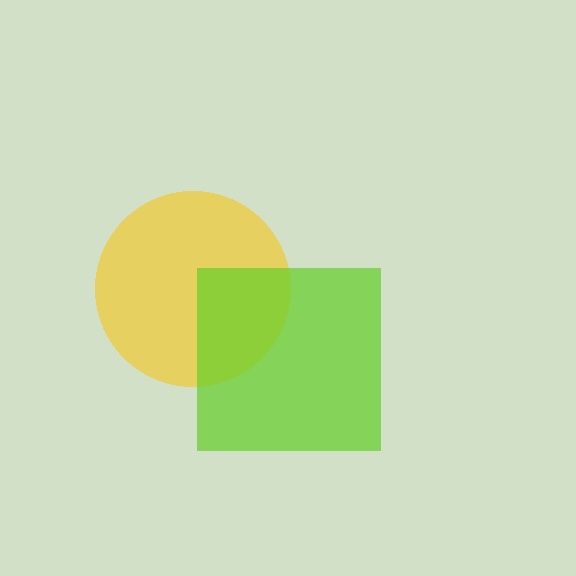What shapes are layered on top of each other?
The layered shapes are: a yellow circle, a lime square.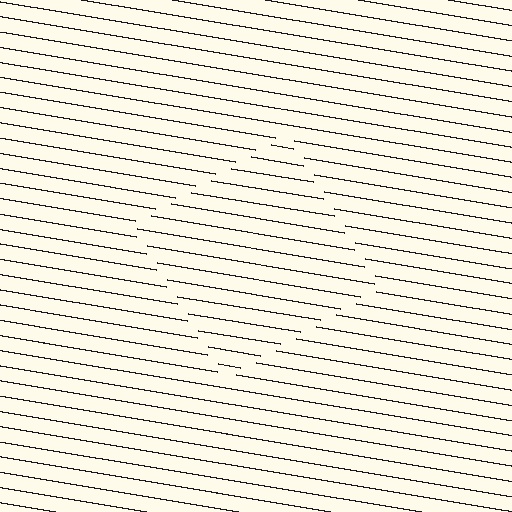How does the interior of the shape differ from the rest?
The interior of the shape contains the same grating, shifted by half a period — the contour is defined by the phase discontinuity where line-ends from the inner and outer gratings abut.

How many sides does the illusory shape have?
4 sides — the line-ends trace a square.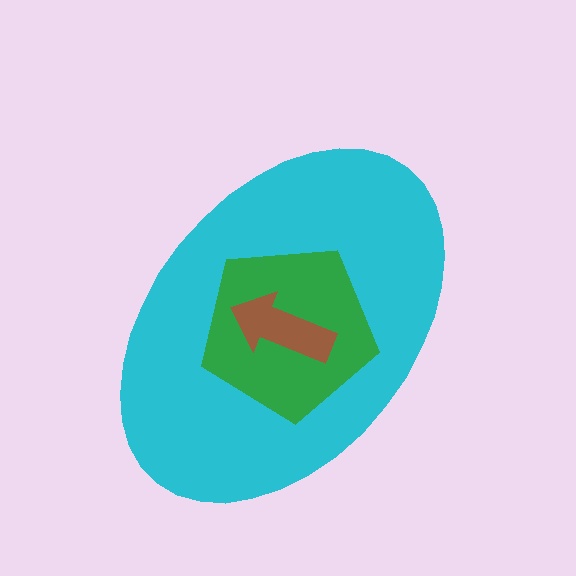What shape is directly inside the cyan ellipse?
The green pentagon.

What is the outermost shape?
The cyan ellipse.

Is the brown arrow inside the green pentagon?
Yes.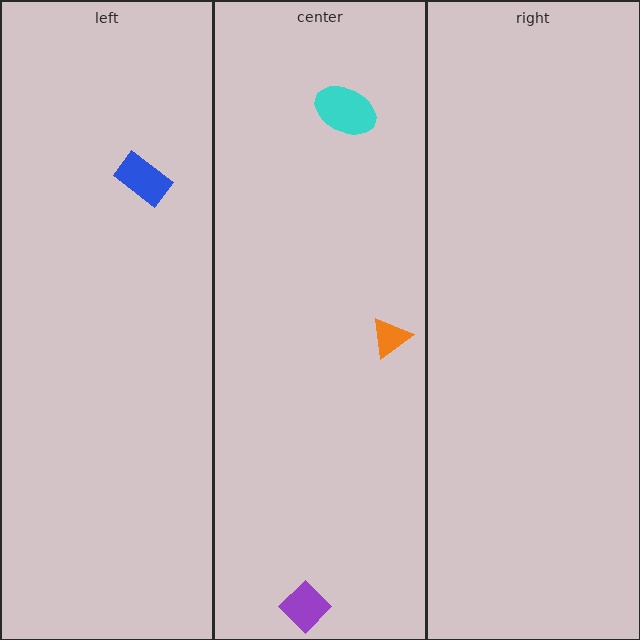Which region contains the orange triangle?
The center region.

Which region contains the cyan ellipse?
The center region.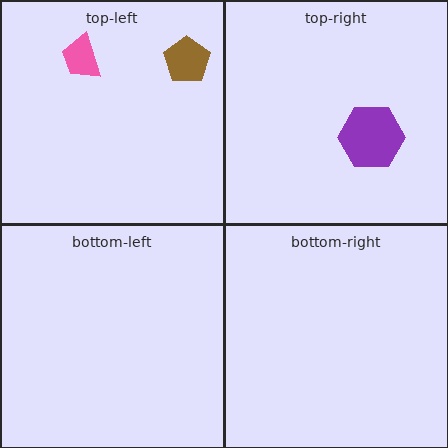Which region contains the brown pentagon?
The top-left region.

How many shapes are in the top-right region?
1.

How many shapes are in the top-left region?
2.